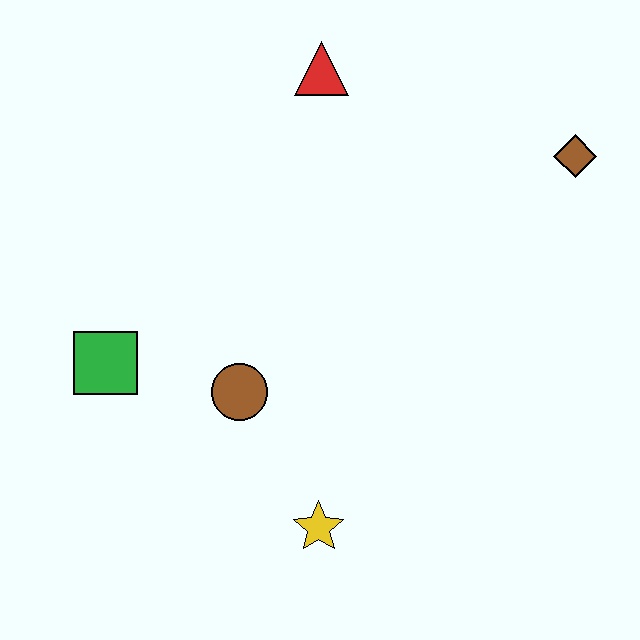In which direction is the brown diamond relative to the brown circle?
The brown diamond is to the right of the brown circle.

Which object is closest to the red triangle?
The brown diamond is closest to the red triangle.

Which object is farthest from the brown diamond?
The green square is farthest from the brown diamond.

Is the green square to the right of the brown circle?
No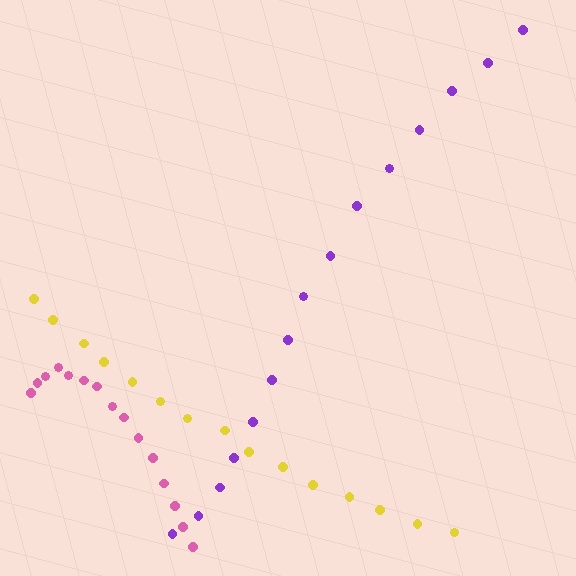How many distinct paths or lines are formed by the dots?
There are 3 distinct paths.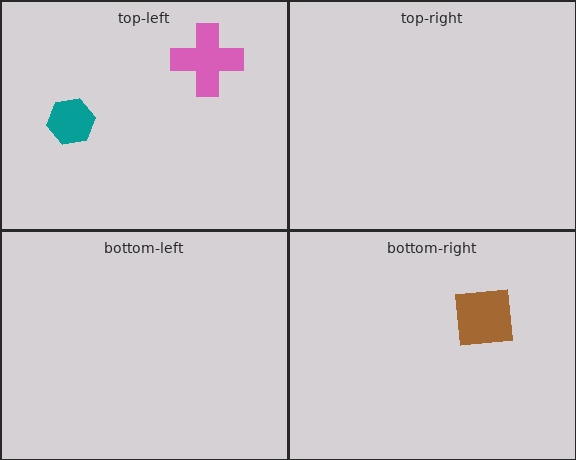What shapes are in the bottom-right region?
The brown square.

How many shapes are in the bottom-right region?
1.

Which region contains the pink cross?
The top-left region.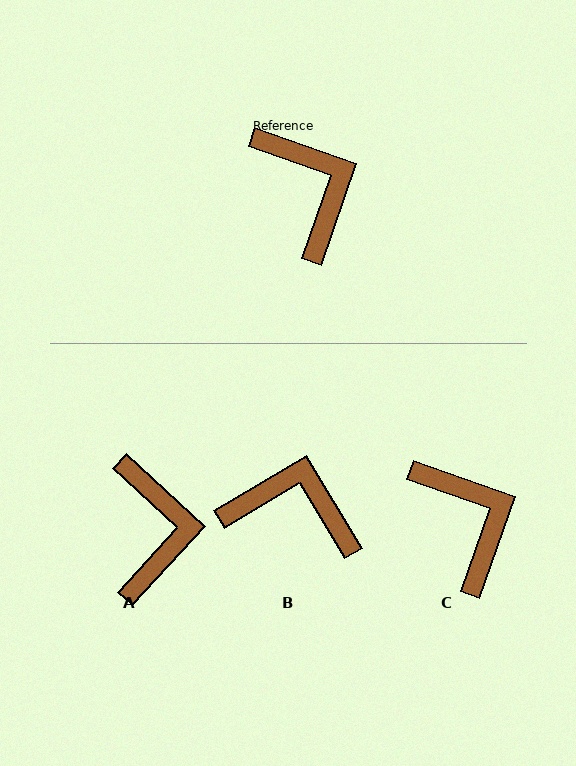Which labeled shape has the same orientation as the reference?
C.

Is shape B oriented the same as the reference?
No, it is off by about 50 degrees.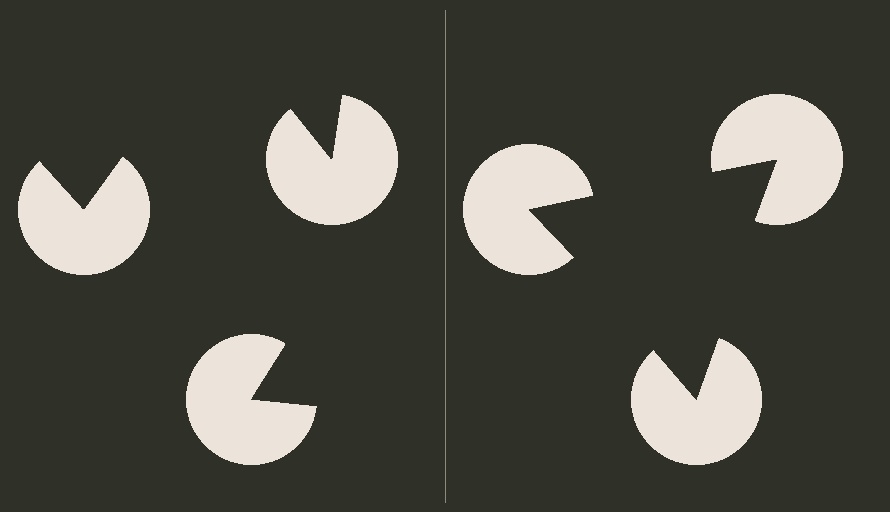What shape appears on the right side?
An illusory triangle.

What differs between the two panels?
The pac-man discs are positioned identically on both sides; only the wedge orientations differ. On the right they align to a triangle; on the left they are misaligned.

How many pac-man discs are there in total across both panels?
6 — 3 on each side.